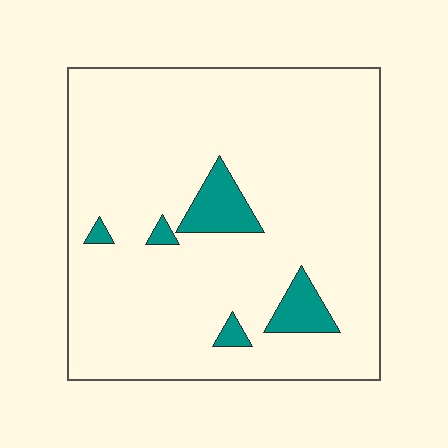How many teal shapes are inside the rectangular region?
5.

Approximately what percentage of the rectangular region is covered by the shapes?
Approximately 10%.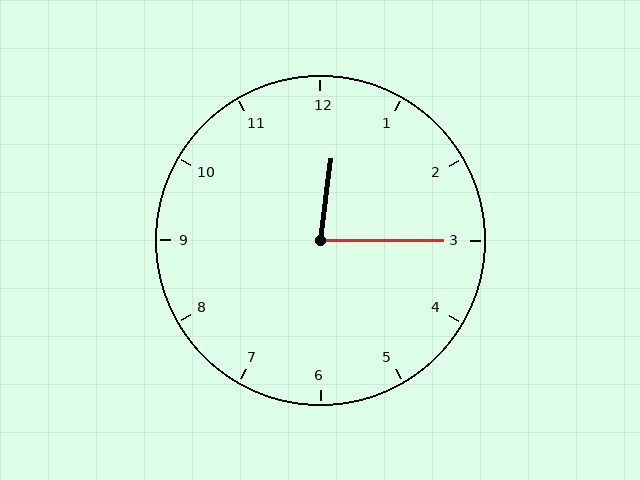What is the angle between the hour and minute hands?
Approximately 82 degrees.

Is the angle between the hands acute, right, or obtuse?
It is acute.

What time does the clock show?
12:15.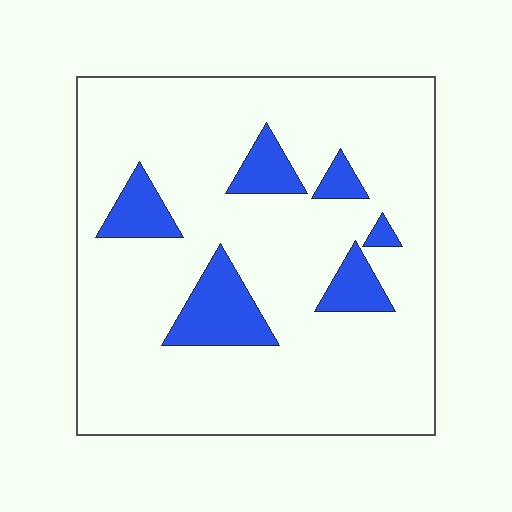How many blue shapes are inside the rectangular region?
6.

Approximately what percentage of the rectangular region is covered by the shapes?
Approximately 15%.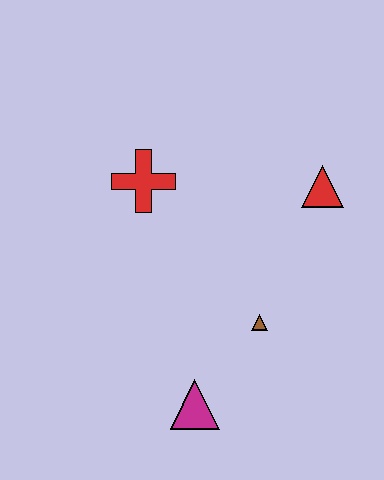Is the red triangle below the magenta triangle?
No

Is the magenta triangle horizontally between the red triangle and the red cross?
Yes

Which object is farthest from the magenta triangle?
The red triangle is farthest from the magenta triangle.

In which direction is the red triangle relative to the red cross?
The red triangle is to the right of the red cross.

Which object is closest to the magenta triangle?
The brown triangle is closest to the magenta triangle.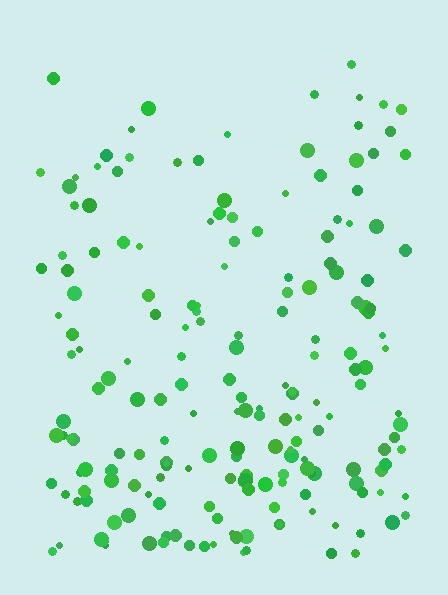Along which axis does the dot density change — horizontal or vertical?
Vertical.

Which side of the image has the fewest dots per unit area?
The top.